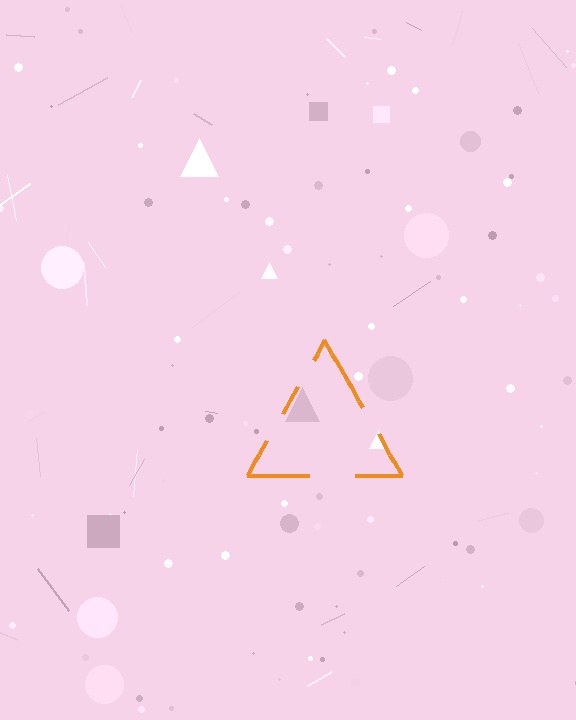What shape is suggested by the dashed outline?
The dashed outline suggests a triangle.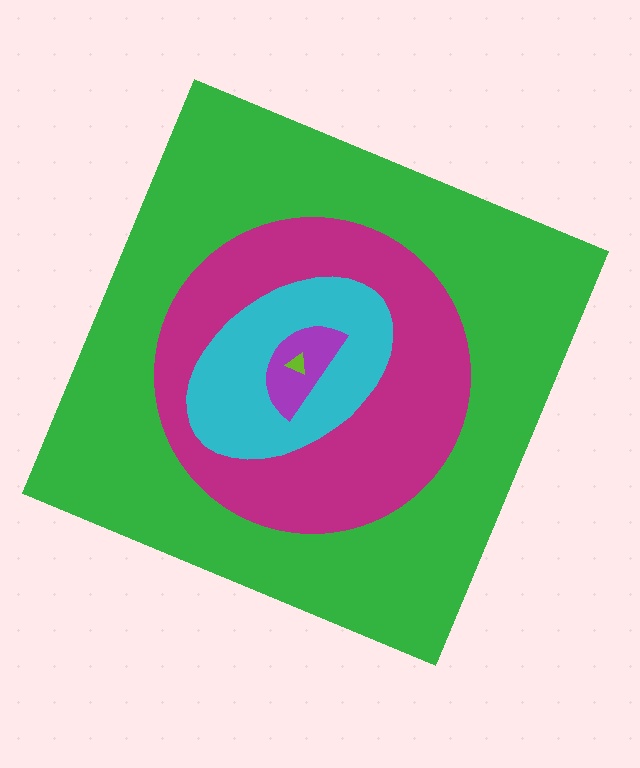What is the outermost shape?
The green square.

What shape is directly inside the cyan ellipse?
The purple semicircle.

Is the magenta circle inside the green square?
Yes.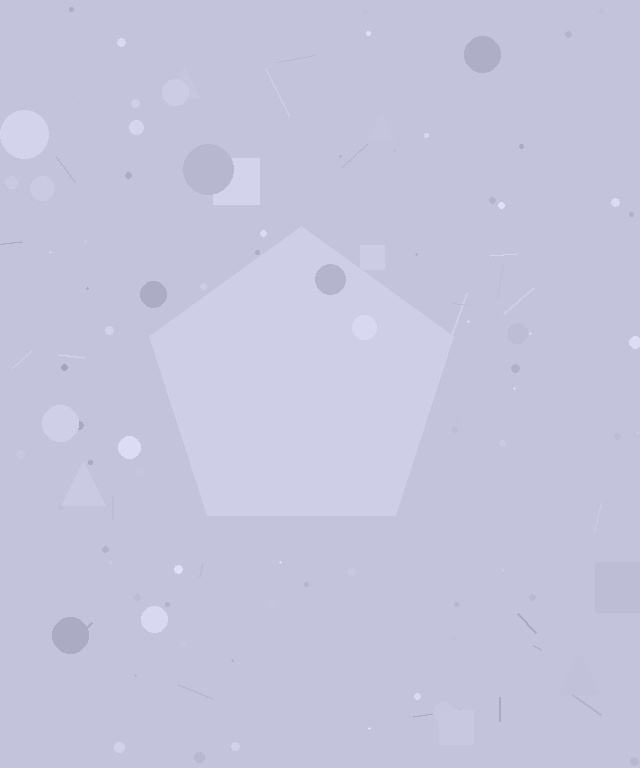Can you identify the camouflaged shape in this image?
The camouflaged shape is a pentagon.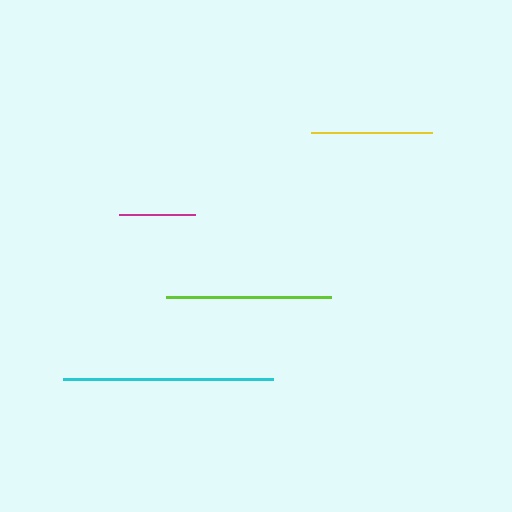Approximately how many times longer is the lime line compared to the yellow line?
The lime line is approximately 1.4 times the length of the yellow line.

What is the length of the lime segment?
The lime segment is approximately 164 pixels long.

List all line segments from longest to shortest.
From longest to shortest: cyan, lime, yellow, magenta.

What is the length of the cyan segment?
The cyan segment is approximately 210 pixels long.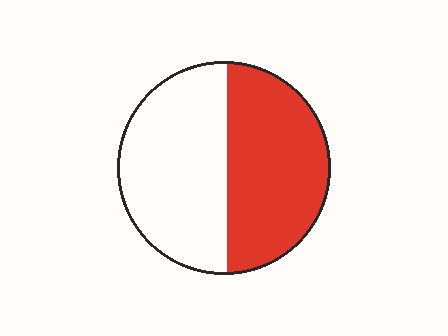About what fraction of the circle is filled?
About one half (1/2).